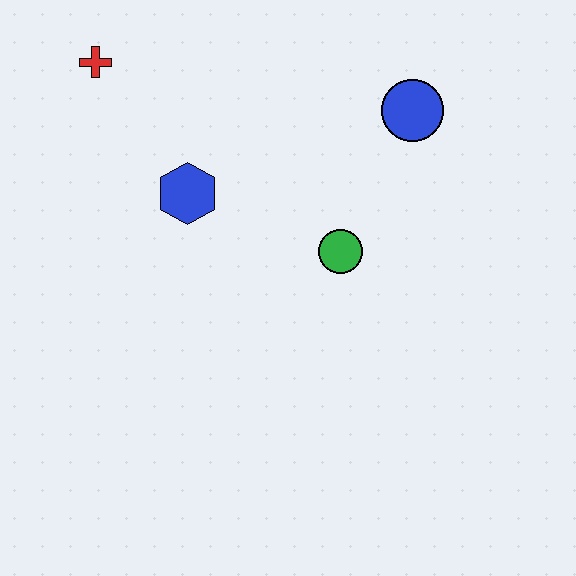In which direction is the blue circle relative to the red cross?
The blue circle is to the right of the red cross.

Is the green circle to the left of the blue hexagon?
No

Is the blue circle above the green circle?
Yes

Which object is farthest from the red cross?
The blue circle is farthest from the red cross.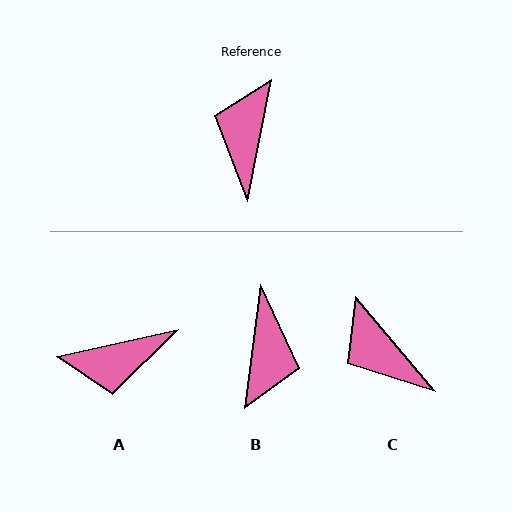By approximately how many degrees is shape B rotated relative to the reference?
Approximately 176 degrees clockwise.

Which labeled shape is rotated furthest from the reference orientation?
B, about 176 degrees away.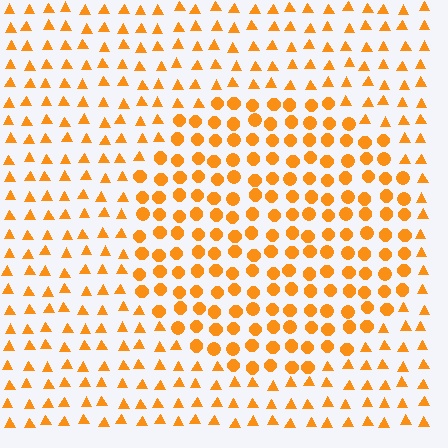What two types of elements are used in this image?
The image uses circles inside the circle region and triangles outside it.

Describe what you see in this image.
The image is filled with small orange elements arranged in a uniform grid. A circle-shaped region contains circles, while the surrounding area contains triangles. The boundary is defined purely by the change in element shape.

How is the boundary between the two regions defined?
The boundary is defined by a change in element shape: circles inside vs. triangles outside. All elements share the same color and spacing.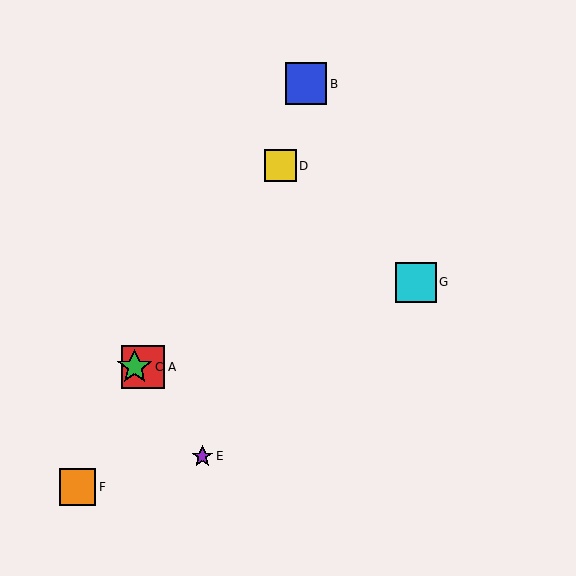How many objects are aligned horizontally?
2 objects (A, C) are aligned horizontally.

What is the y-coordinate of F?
Object F is at y≈487.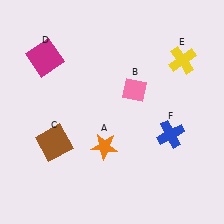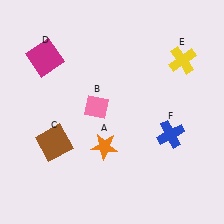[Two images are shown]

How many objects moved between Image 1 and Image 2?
1 object moved between the two images.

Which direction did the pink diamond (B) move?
The pink diamond (B) moved left.